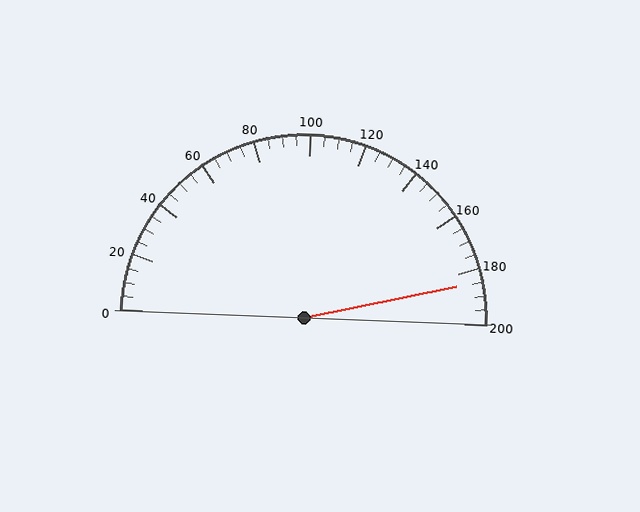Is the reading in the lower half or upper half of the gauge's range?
The reading is in the upper half of the range (0 to 200).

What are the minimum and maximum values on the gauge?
The gauge ranges from 0 to 200.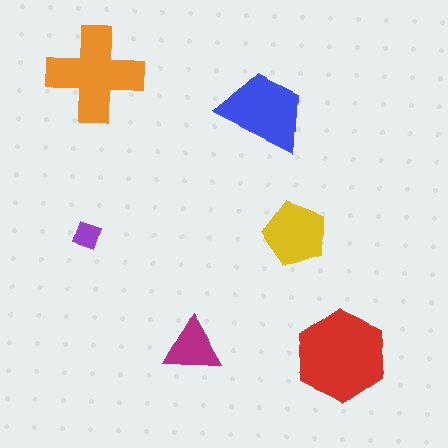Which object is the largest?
The red hexagon.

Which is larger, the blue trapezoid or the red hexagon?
The red hexagon.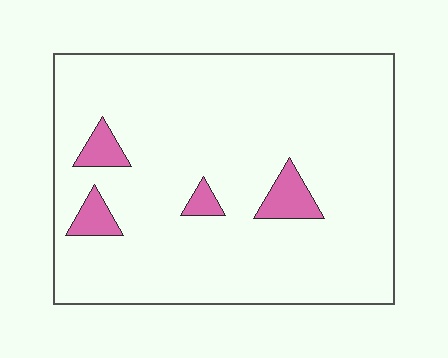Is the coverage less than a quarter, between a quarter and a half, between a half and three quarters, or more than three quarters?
Less than a quarter.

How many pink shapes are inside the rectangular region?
4.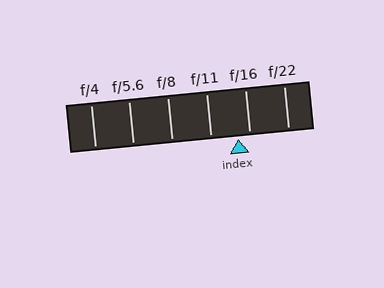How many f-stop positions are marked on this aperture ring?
There are 6 f-stop positions marked.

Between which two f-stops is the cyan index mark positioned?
The index mark is between f/11 and f/16.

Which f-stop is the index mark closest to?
The index mark is closest to f/16.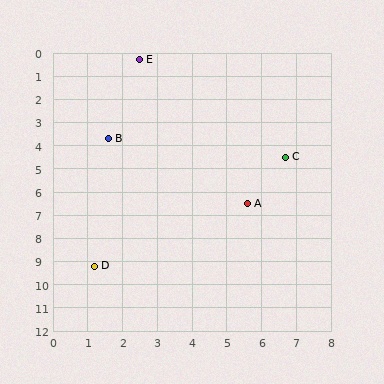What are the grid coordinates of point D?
Point D is at approximately (1.2, 9.2).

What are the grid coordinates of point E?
Point E is at approximately (2.5, 0.3).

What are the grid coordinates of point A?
Point A is at approximately (5.6, 6.5).